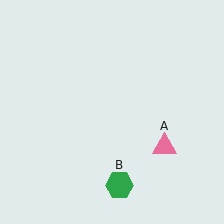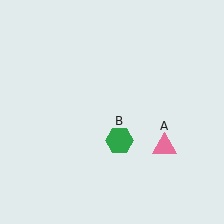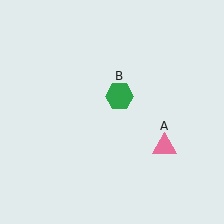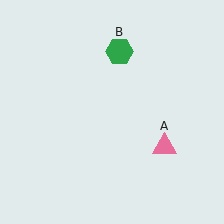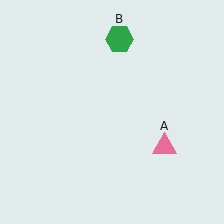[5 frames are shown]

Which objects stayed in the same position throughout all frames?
Pink triangle (object A) remained stationary.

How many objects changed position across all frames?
1 object changed position: green hexagon (object B).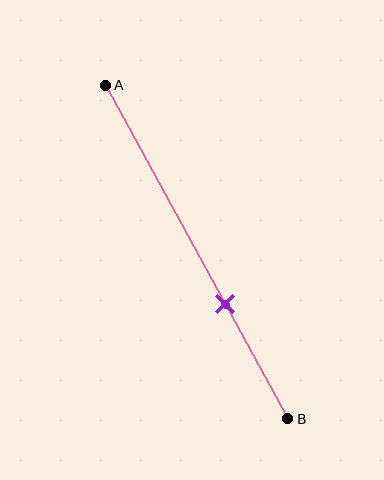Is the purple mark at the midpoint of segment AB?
No, the mark is at about 65% from A, not at the 50% midpoint.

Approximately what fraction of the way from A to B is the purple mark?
The purple mark is approximately 65% of the way from A to B.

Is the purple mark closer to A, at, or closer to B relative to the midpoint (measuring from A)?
The purple mark is closer to point B than the midpoint of segment AB.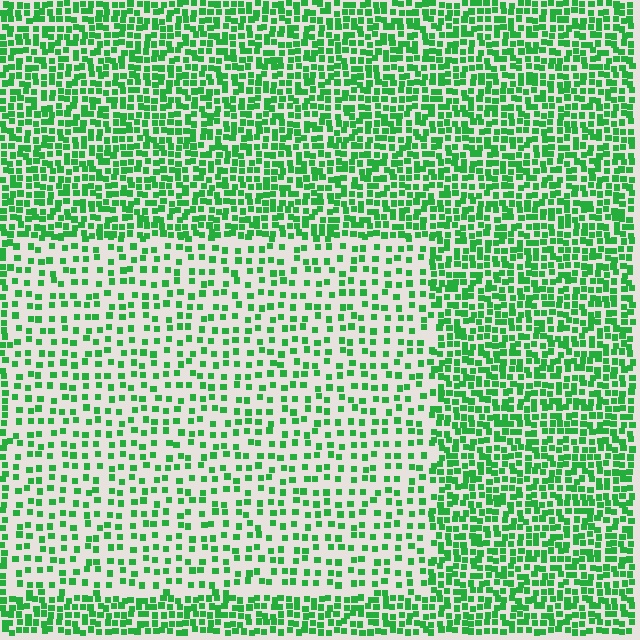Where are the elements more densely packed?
The elements are more densely packed outside the rectangle boundary.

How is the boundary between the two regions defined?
The boundary is defined by a change in element density (approximately 2.1x ratio). All elements are the same color, size, and shape.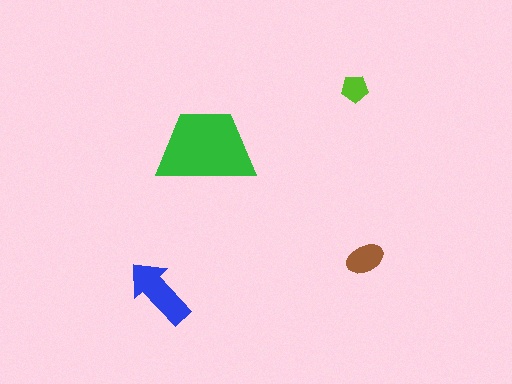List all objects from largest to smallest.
The green trapezoid, the blue arrow, the brown ellipse, the lime pentagon.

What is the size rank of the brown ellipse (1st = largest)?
3rd.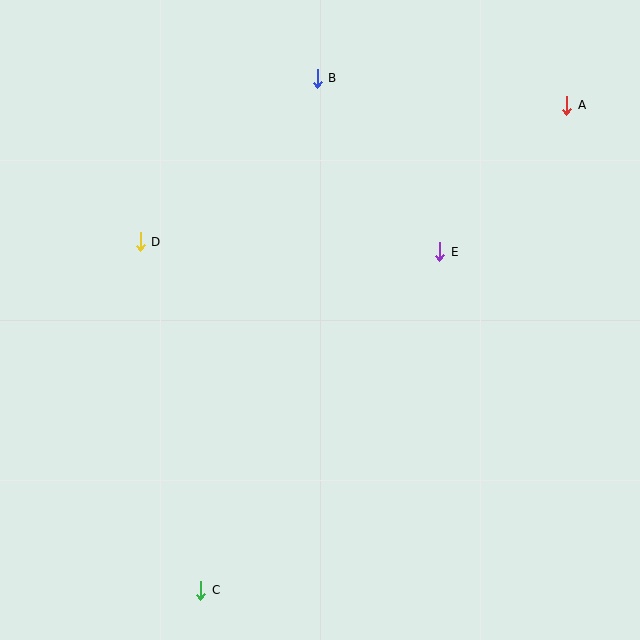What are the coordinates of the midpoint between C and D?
The midpoint between C and D is at (170, 416).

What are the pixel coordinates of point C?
Point C is at (201, 590).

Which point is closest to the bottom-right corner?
Point E is closest to the bottom-right corner.